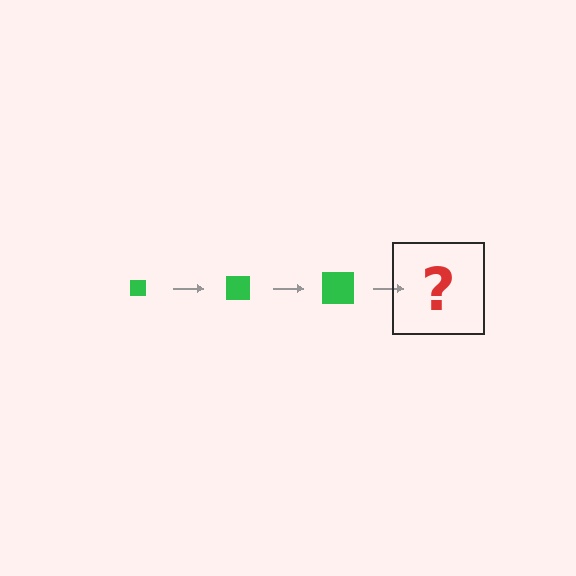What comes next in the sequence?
The next element should be a green square, larger than the previous one.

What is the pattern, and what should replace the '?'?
The pattern is that the square gets progressively larger each step. The '?' should be a green square, larger than the previous one.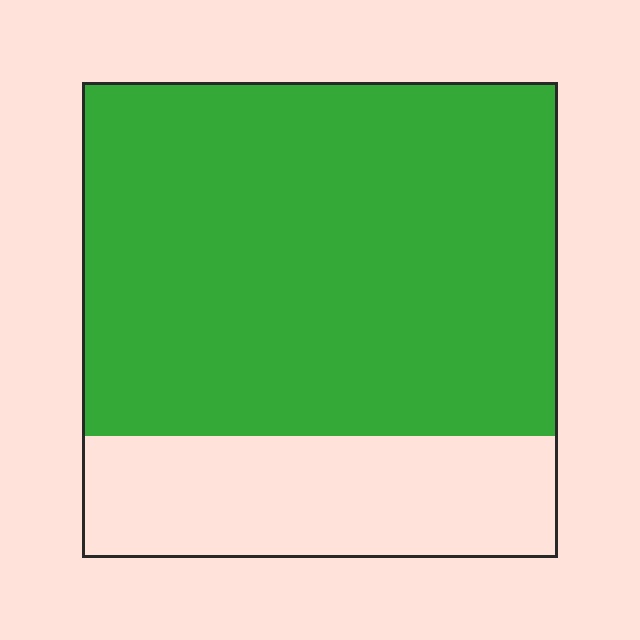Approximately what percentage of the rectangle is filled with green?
Approximately 75%.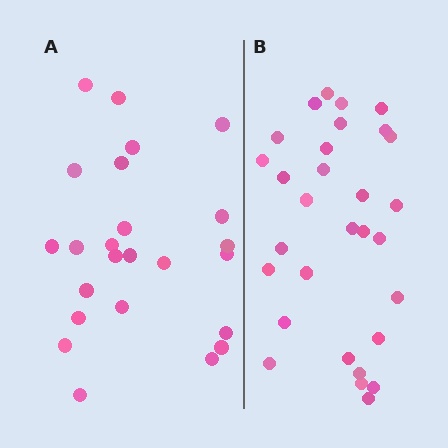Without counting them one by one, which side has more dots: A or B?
Region B (the right region) has more dots.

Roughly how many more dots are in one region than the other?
Region B has about 6 more dots than region A.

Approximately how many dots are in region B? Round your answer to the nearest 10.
About 30 dots.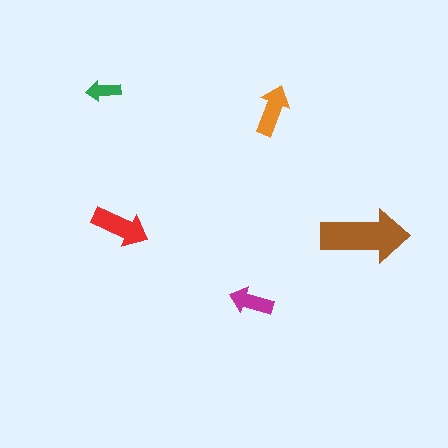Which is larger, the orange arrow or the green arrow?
The orange one.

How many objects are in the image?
There are 5 objects in the image.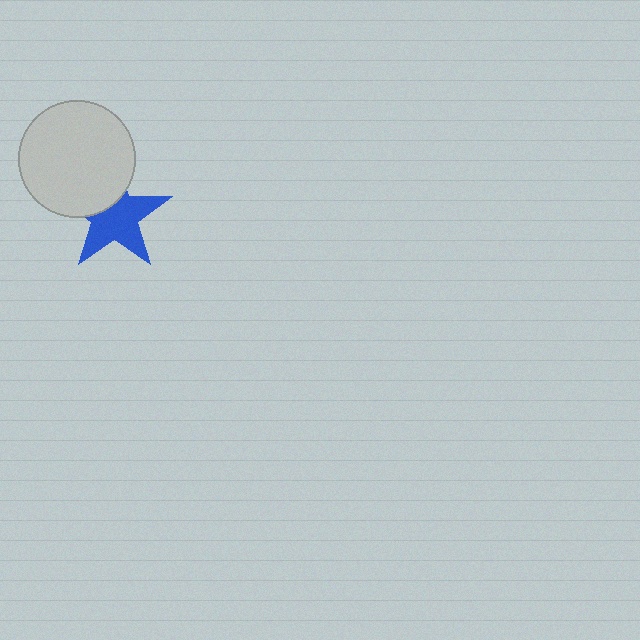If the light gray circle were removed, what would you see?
You would see the complete blue star.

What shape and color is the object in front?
The object in front is a light gray circle.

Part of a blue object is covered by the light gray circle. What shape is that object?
It is a star.